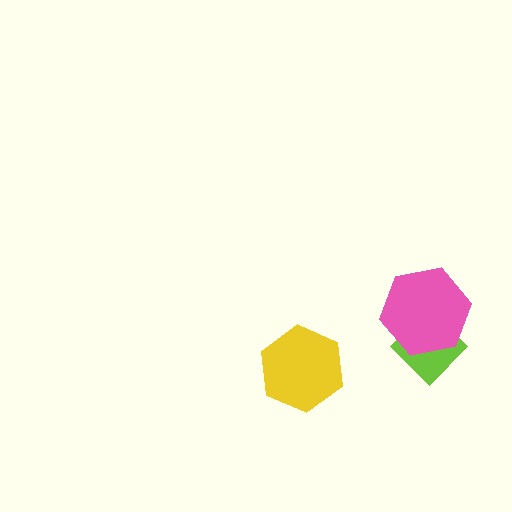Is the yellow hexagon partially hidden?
No, no other shape covers it.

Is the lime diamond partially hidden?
Yes, it is partially covered by another shape.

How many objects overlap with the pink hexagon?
1 object overlaps with the pink hexagon.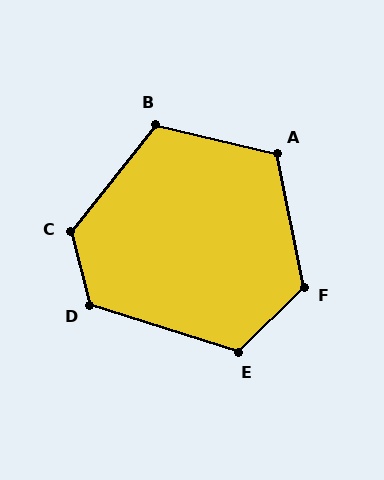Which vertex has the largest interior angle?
C, at approximately 128 degrees.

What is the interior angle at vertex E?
Approximately 118 degrees (obtuse).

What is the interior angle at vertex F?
Approximately 124 degrees (obtuse).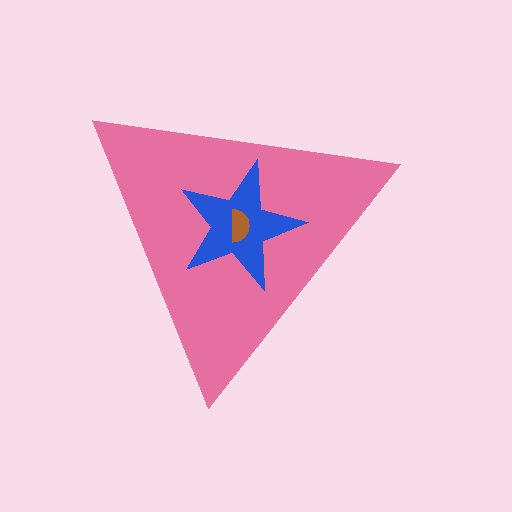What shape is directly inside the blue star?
The brown semicircle.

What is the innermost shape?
The brown semicircle.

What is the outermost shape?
The pink triangle.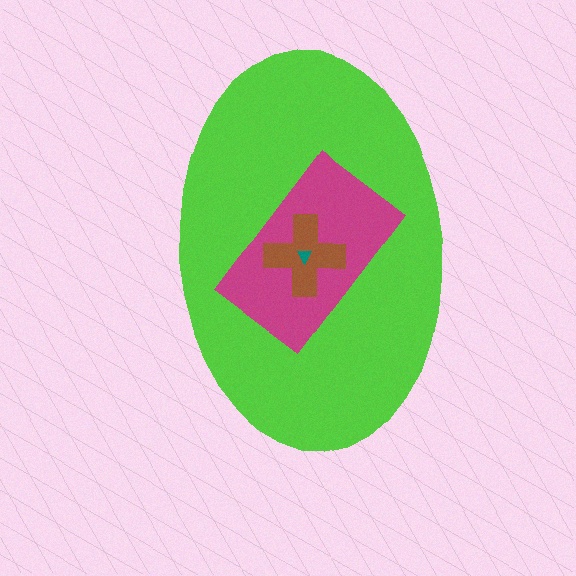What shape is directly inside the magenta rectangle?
The brown cross.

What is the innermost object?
The teal triangle.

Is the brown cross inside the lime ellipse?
Yes.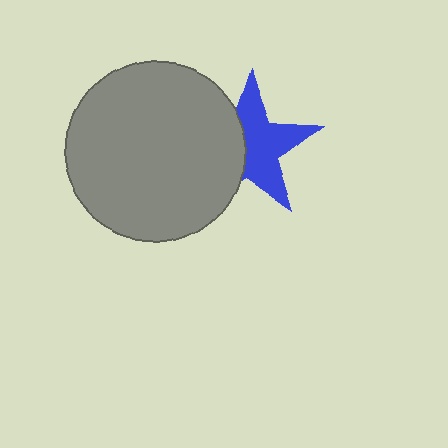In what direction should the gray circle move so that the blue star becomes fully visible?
The gray circle should move left. That is the shortest direction to clear the overlap and leave the blue star fully visible.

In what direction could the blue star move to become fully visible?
The blue star could move right. That would shift it out from behind the gray circle entirely.